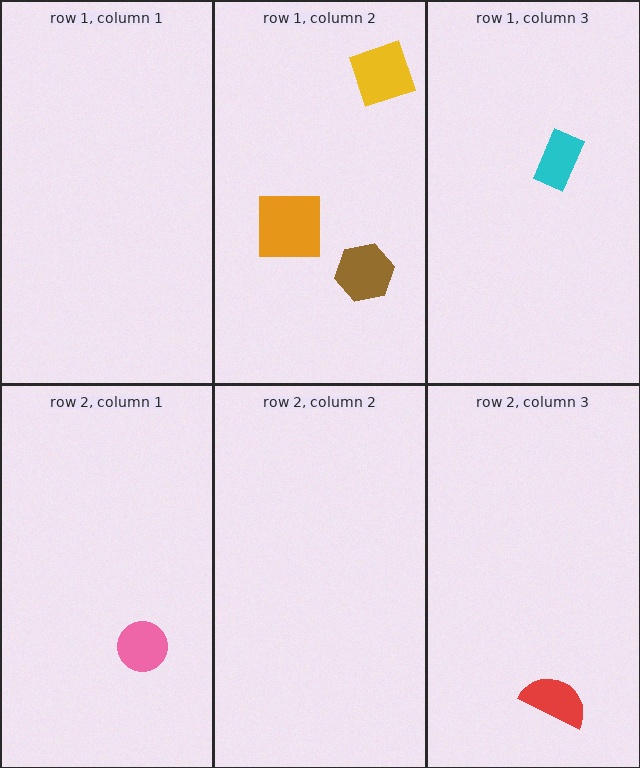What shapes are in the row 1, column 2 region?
The orange square, the brown hexagon, the yellow diamond.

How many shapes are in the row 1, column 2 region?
3.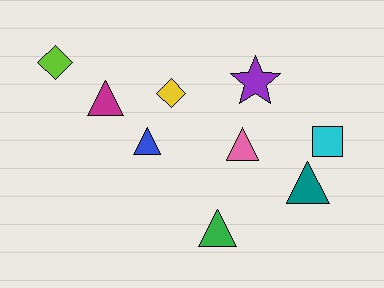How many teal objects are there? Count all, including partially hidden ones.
There is 1 teal object.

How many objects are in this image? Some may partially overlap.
There are 9 objects.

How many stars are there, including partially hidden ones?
There is 1 star.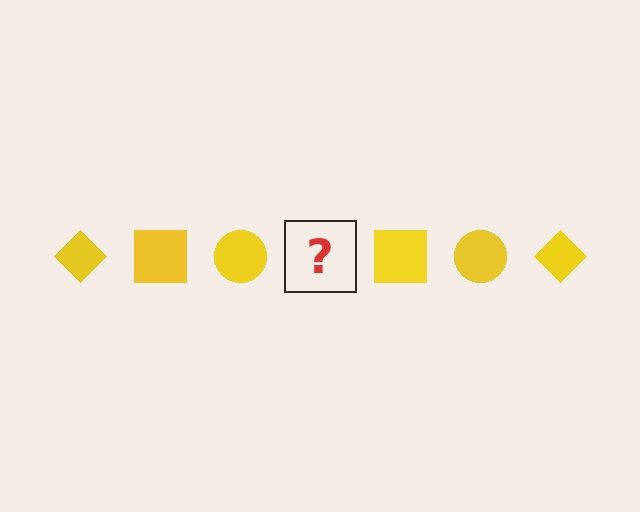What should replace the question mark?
The question mark should be replaced with a yellow diamond.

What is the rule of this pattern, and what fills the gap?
The rule is that the pattern cycles through diamond, square, circle shapes in yellow. The gap should be filled with a yellow diamond.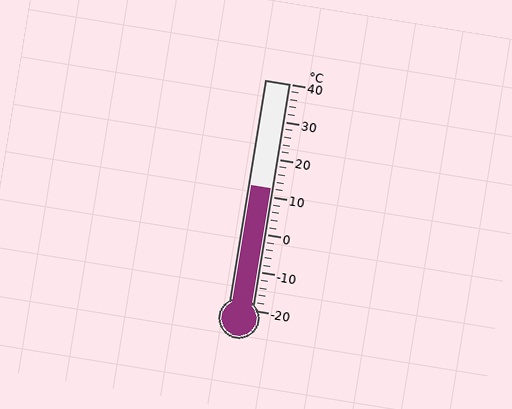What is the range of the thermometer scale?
The thermometer scale ranges from -20°C to 40°C.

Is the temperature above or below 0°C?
The temperature is above 0°C.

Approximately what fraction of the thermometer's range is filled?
The thermometer is filled to approximately 55% of its range.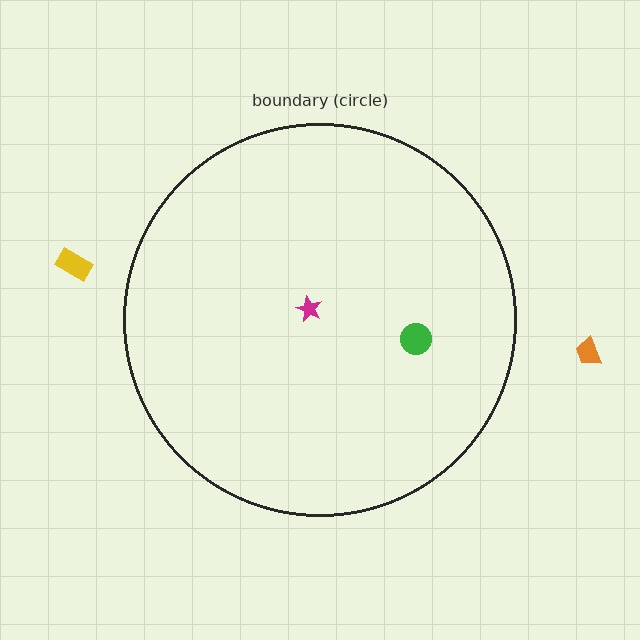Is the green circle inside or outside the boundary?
Inside.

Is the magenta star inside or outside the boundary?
Inside.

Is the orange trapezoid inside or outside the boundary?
Outside.